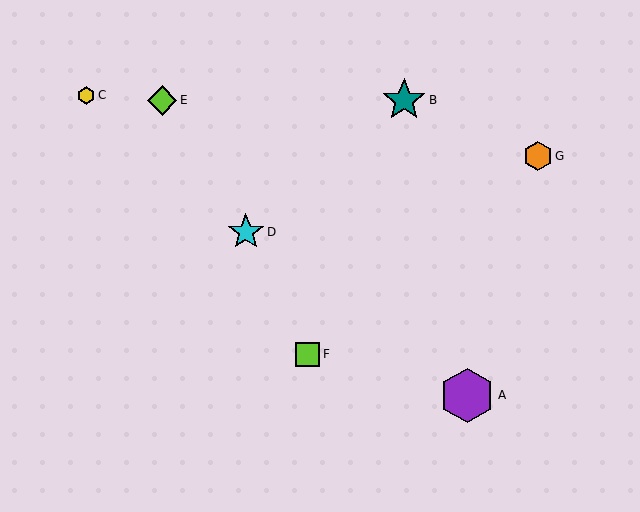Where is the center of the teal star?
The center of the teal star is at (404, 100).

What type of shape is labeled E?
Shape E is a lime diamond.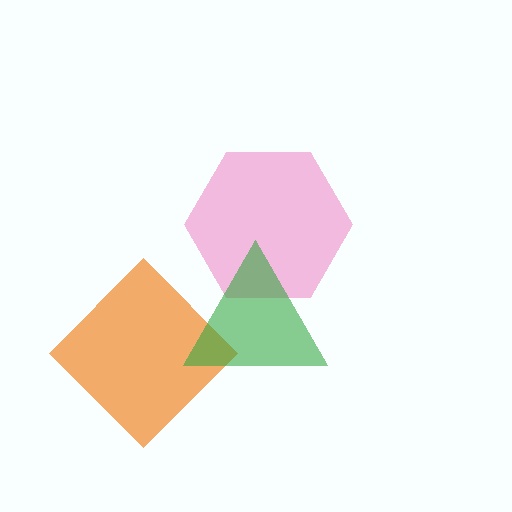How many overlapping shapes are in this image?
There are 3 overlapping shapes in the image.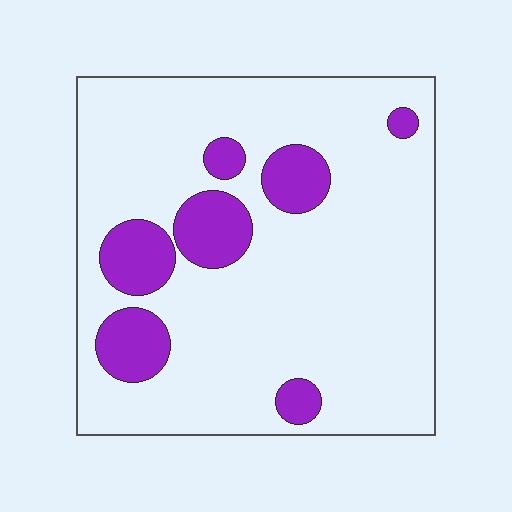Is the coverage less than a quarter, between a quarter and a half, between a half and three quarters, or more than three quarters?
Less than a quarter.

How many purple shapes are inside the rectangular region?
7.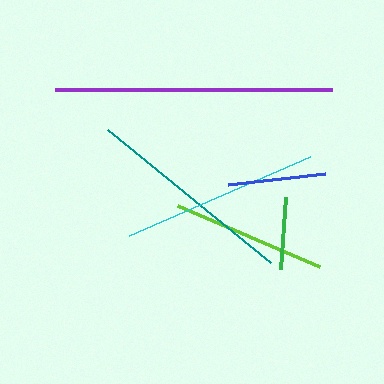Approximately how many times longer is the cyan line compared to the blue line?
The cyan line is approximately 2.0 times the length of the blue line.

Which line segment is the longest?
The purple line is the longest at approximately 277 pixels.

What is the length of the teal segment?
The teal segment is approximately 211 pixels long.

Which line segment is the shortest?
The green line is the shortest at approximately 71 pixels.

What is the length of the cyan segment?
The cyan segment is approximately 197 pixels long.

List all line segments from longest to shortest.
From longest to shortest: purple, teal, cyan, lime, blue, green.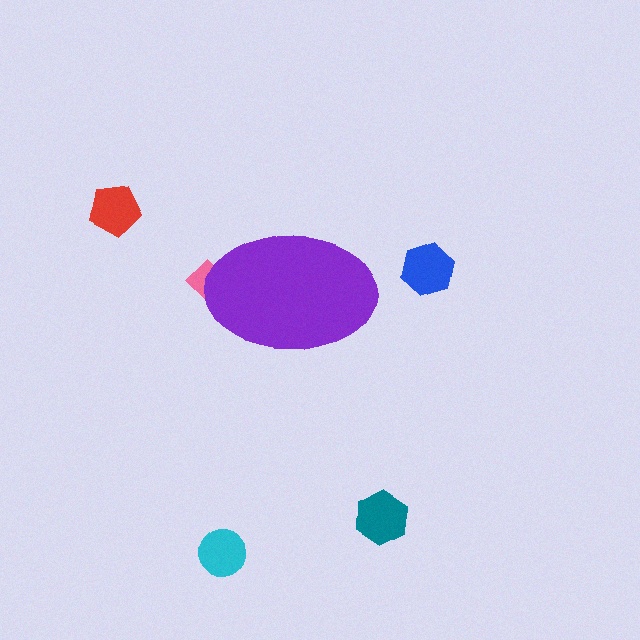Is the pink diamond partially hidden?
Yes, the pink diamond is partially hidden behind the purple ellipse.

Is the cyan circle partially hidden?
No, the cyan circle is fully visible.